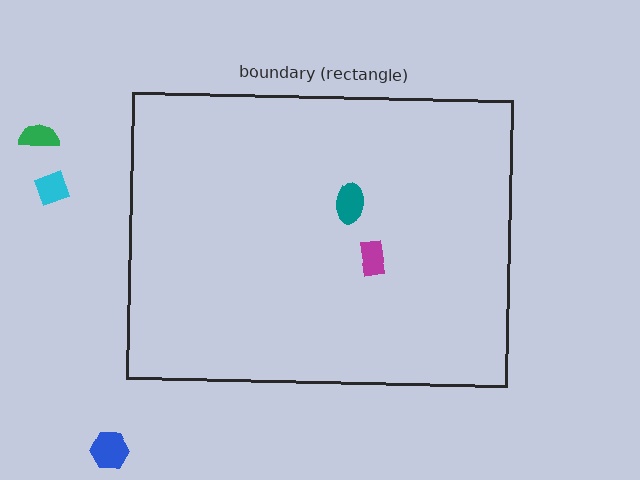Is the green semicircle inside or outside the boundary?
Outside.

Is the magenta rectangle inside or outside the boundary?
Inside.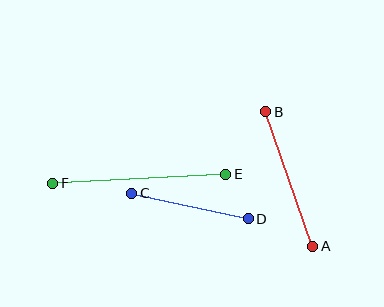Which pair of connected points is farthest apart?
Points E and F are farthest apart.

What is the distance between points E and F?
The distance is approximately 173 pixels.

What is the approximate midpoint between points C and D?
The midpoint is at approximately (190, 206) pixels.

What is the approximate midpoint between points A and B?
The midpoint is at approximately (289, 179) pixels.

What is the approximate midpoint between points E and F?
The midpoint is at approximately (139, 179) pixels.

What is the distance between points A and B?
The distance is approximately 142 pixels.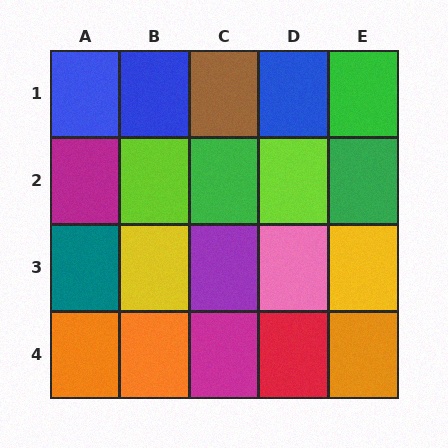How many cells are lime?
2 cells are lime.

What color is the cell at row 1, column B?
Blue.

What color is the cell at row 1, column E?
Green.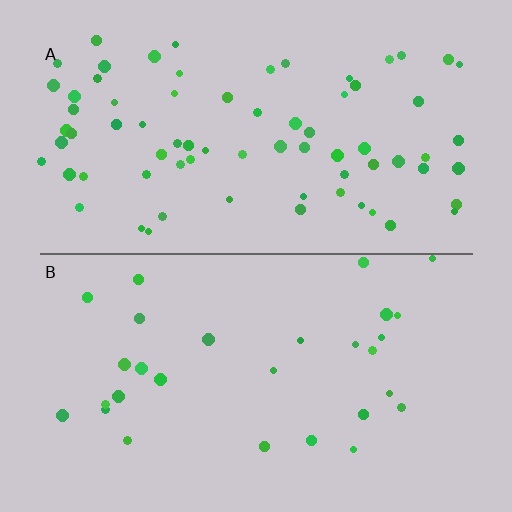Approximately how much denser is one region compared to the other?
Approximately 2.5× — region A over region B.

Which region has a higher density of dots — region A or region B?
A (the top).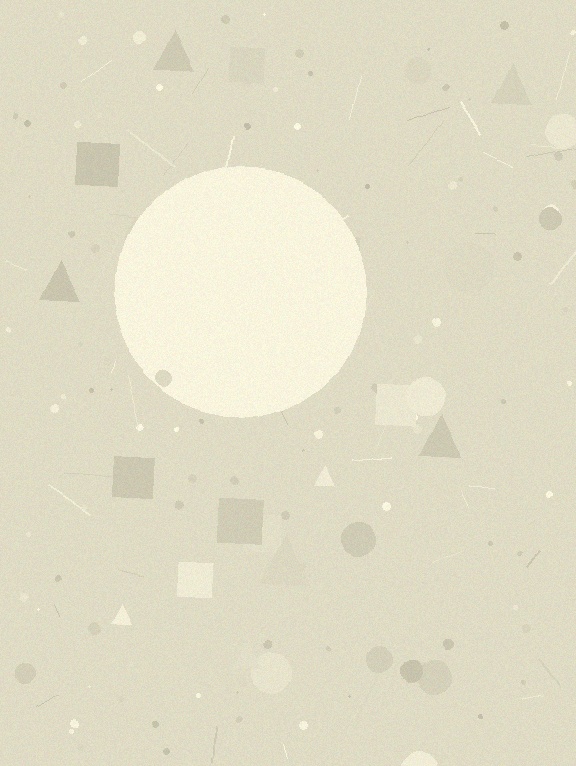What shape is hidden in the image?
A circle is hidden in the image.